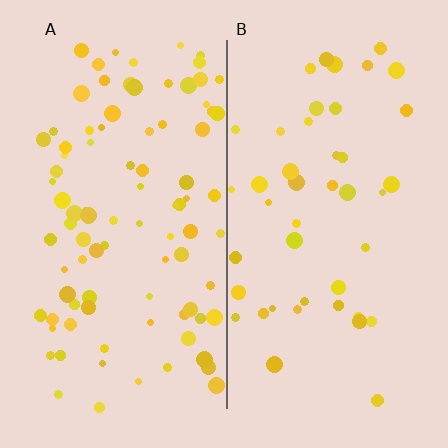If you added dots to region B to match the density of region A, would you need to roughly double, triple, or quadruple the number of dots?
Approximately double.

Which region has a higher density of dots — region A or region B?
A (the left).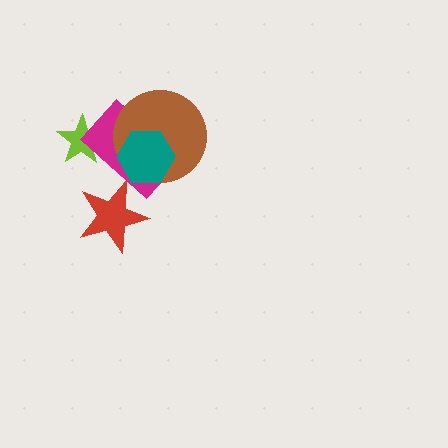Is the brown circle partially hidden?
Yes, it is partially covered by another shape.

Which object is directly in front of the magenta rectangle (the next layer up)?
The brown circle is directly in front of the magenta rectangle.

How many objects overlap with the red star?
1 object overlaps with the red star.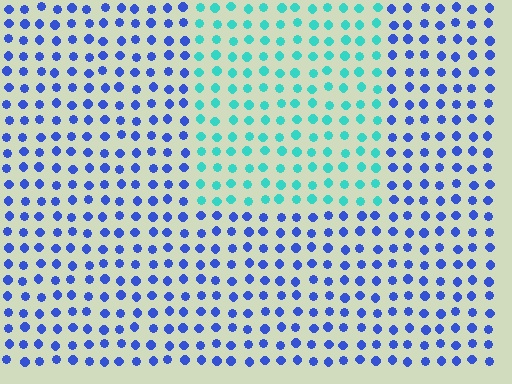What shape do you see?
I see a rectangle.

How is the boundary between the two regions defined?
The boundary is defined purely by a slight shift in hue (about 56 degrees). Spacing, size, and orientation are identical on both sides.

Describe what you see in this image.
The image is filled with small blue elements in a uniform arrangement. A rectangle-shaped region is visible where the elements are tinted to a slightly different hue, forming a subtle color boundary.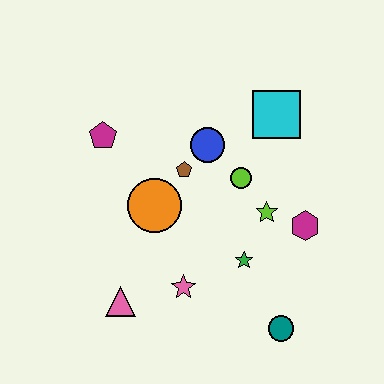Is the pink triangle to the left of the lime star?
Yes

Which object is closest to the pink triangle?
The pink star is closest to the pink triangle.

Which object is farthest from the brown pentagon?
The teal circle is farthest from the brown pentagon.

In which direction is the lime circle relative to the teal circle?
The lime circle is above the teal circle.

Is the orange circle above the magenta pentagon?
No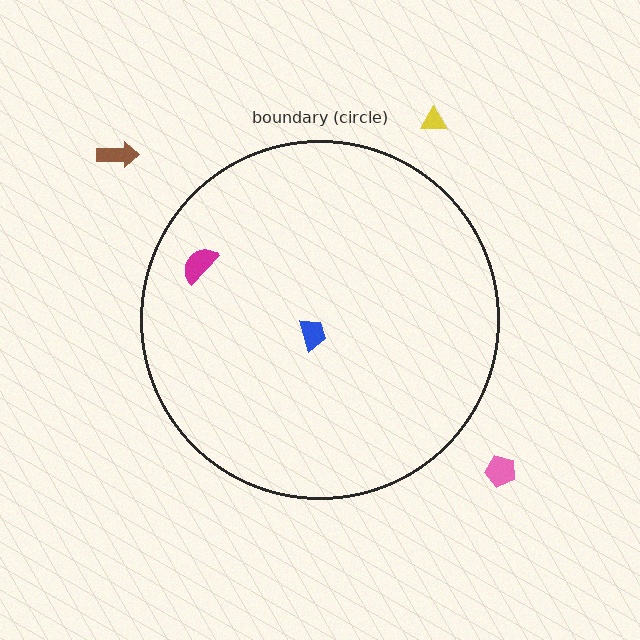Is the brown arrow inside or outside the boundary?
Outside.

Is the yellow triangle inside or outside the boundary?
Outside.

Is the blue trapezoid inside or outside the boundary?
Inside.